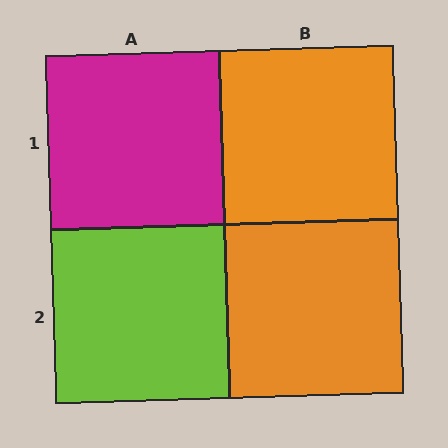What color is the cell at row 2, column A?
Lime.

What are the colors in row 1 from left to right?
Magenta, orange.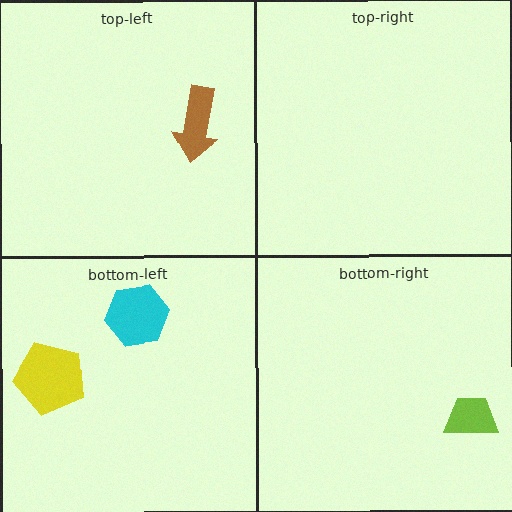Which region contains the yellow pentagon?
The bottom-left region.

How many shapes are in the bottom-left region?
2.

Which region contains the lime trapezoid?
The bottom-right region.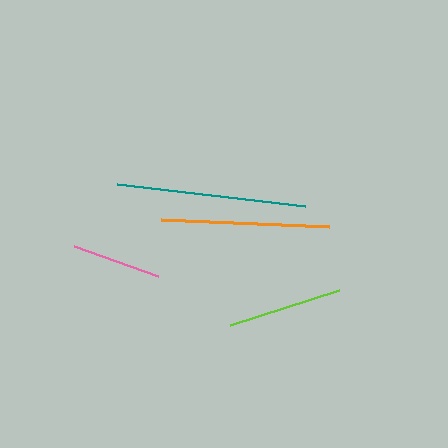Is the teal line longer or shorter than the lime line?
The teal line is longer than the lime line.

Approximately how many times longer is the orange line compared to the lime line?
The orange line is approximately 1.5 times the length of the lime line.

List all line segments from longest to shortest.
From longest to shortest: teal, orange, lime, pink.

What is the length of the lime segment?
The lime segment is approximately 115 pixels long.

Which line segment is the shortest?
The pink line is the shortest at approximately 89 pixels.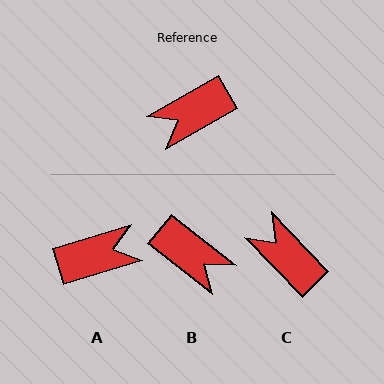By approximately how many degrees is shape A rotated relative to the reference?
Approximately 167 degrees counter-clockwise.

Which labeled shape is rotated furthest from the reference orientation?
A, about 167 degrees away.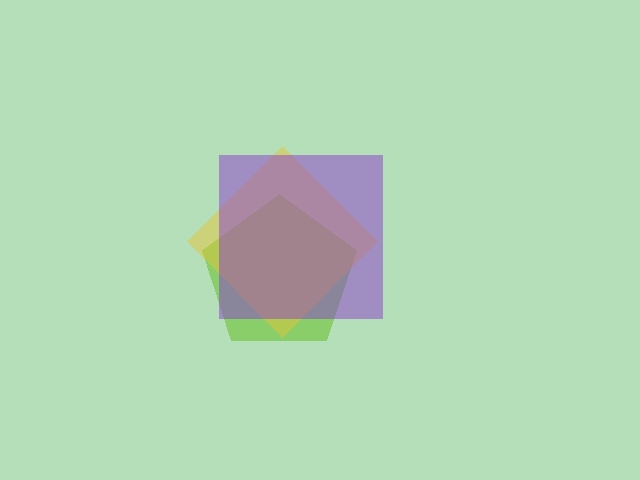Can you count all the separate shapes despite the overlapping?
Yes, there are 3 separate shapes.